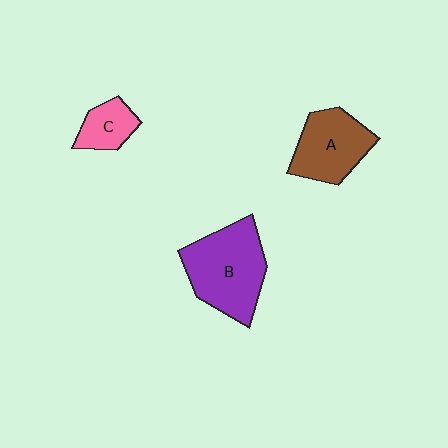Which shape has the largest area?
Shape B (purple).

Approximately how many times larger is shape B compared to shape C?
Approximately 2.6 times.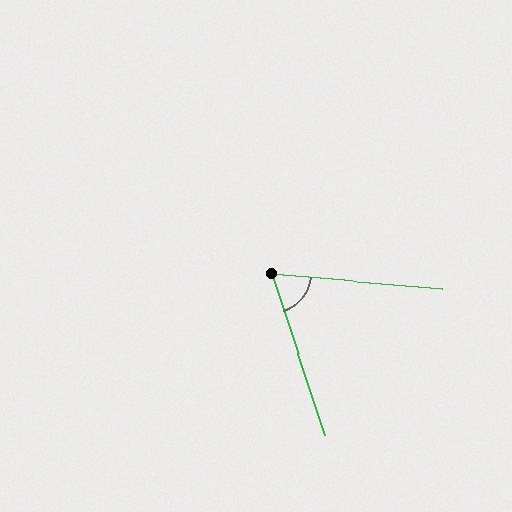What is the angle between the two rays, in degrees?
Approximately 67 degrees.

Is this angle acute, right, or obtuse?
It is acute.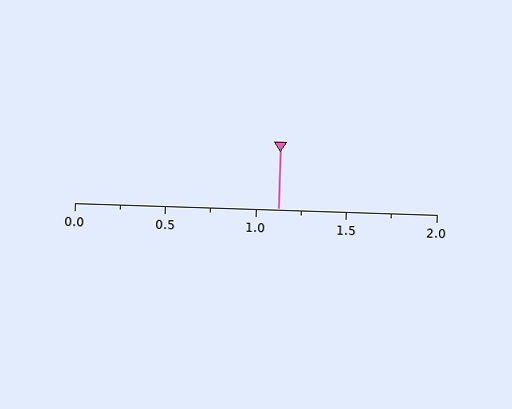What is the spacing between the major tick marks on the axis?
The major ticks are spaced 0.5 apart.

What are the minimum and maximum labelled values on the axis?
The axis runs from 0.0 to 2.0.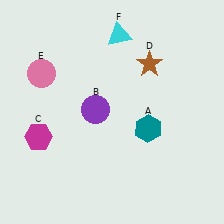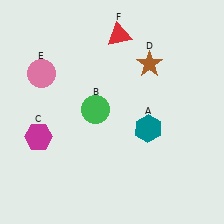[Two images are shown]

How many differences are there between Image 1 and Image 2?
There are 2 differences between the two images.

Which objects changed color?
B changed from purple to green. F changed from cyan to red.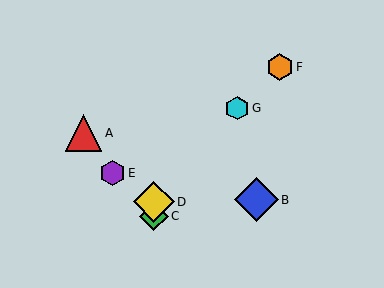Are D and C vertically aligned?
Yes, both are at x≈154.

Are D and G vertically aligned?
No, D is at x≈154 and G is at x≈237.